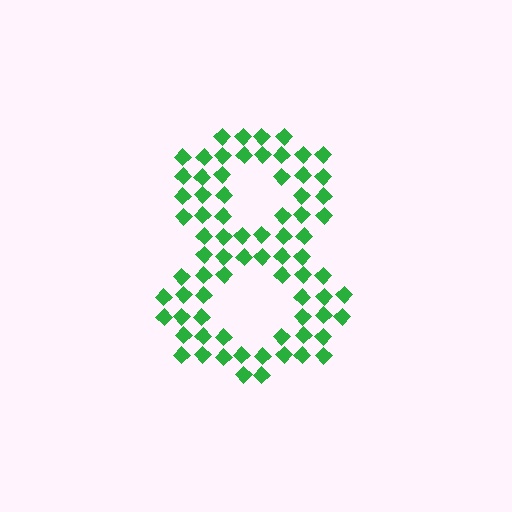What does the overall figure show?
The overall figure shows the digit 8.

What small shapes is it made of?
It is made of small diamonds.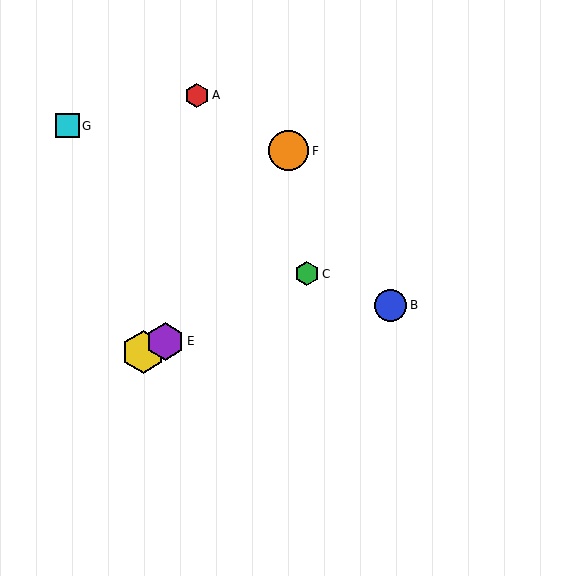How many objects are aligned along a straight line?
3 objects (C, D, E) are aligned along a straight line.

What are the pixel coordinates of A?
Object A is at (197, 95).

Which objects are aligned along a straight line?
Objects C, D, E are aligned along a straight line.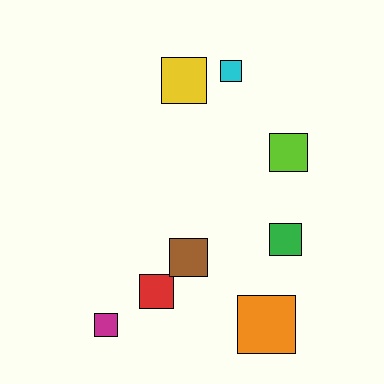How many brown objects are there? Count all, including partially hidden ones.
There is 1 brown object.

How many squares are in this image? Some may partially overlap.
There are 8 squares.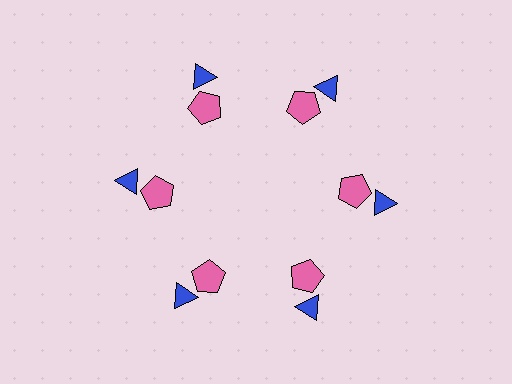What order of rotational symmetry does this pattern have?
This pattern has 6-fold rotational symmetry.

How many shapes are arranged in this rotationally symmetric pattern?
There are 12 shapes, arranged in 6 groups of 2.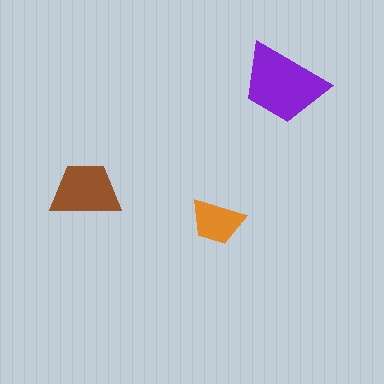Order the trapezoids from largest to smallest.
the purple one, the brown one, the orange one.